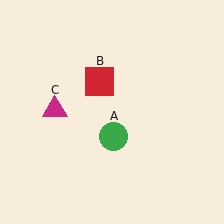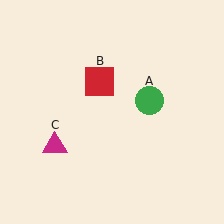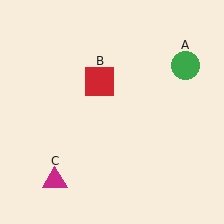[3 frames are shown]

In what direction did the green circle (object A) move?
The green circle (object A) moved up and to the right.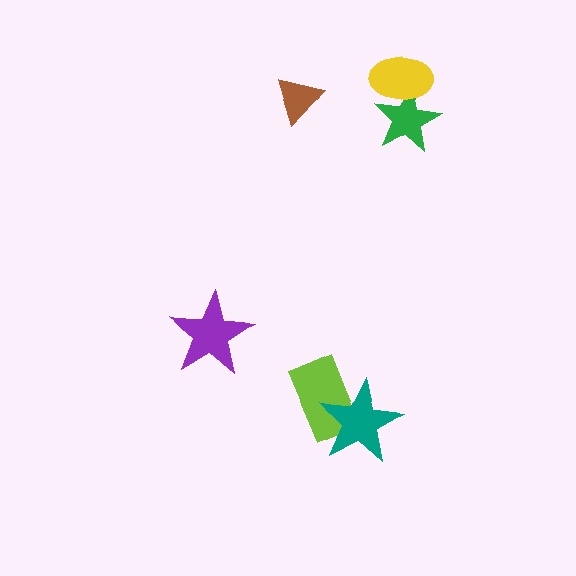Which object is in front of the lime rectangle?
The teal star is in front of the lime rectangle.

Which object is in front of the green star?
The yellow ellipse is in front of the green star.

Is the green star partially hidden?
Yes, it is partially covered by another shape.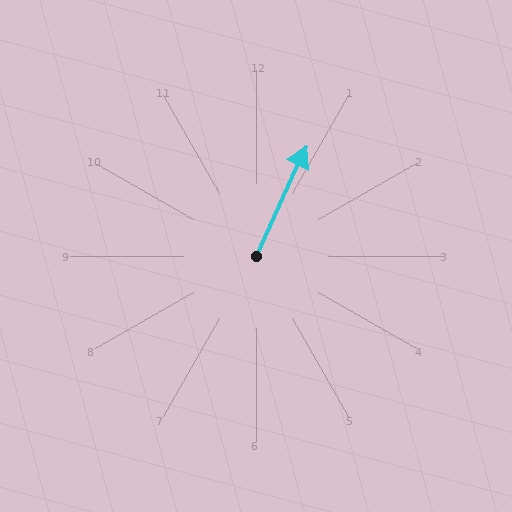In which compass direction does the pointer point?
Northeast.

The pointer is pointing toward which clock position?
Roughly 1 o'clock.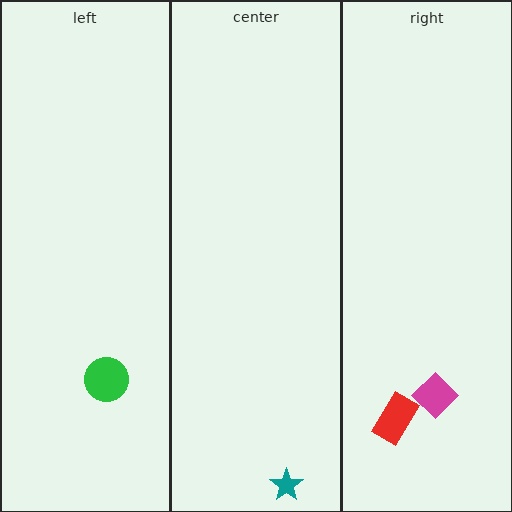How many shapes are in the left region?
1.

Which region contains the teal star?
The center region.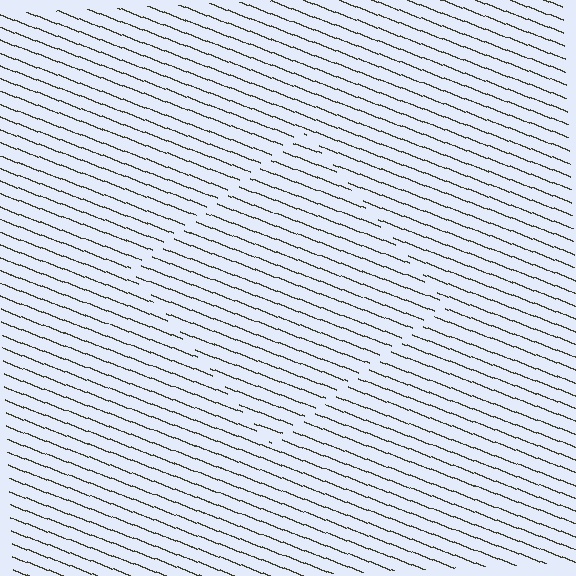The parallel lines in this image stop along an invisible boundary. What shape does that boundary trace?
An illusory square. The interior of the shape contains the same grating, shifted by half a period — the contour is defined by the phase discontinuity where line-ends from the inner and outer gratings abut.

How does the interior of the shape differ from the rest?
The interior of the shape contains the same grating, shifted by half a period — the contour is defined by the phase discontinuity where line-ends from the inner and outer gratings abut.